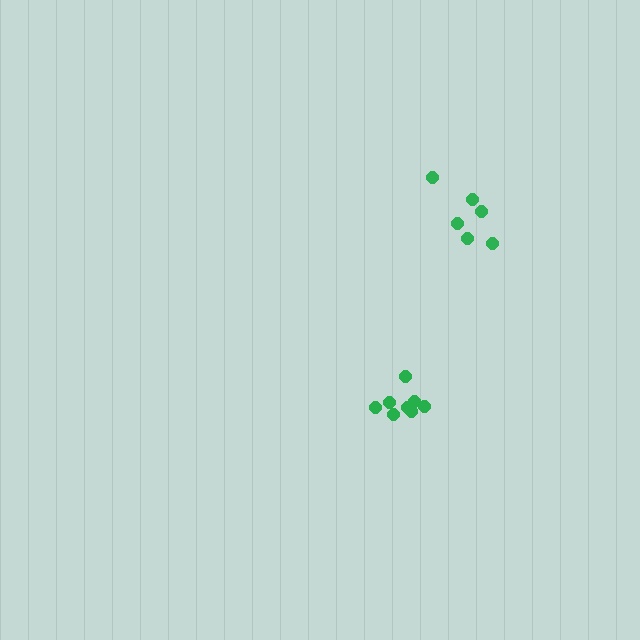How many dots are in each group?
Group 1: 8 dots, Group 2: 6 dots (14 total).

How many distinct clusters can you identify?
There are 2 distinct clusters.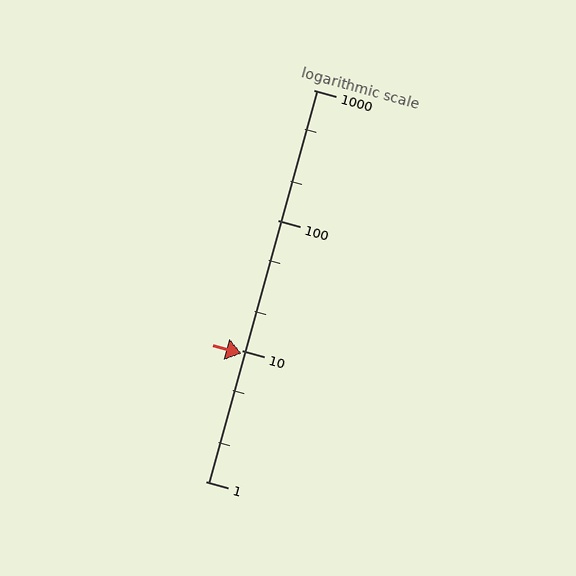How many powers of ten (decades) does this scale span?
The scale spans 3 decades, from 1 to 1000.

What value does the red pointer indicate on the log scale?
The pointer indicates approximately 9.5.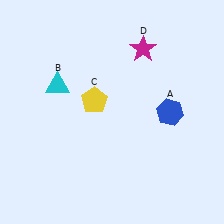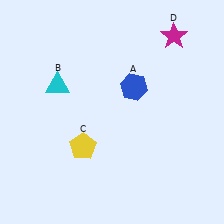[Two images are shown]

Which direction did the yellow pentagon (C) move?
The yellow pentagon (C) moved down.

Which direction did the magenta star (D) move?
The magenta star (D) moved right.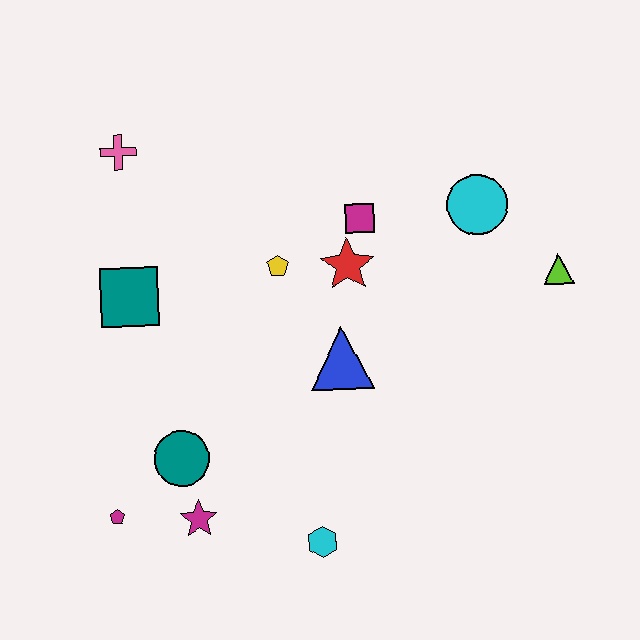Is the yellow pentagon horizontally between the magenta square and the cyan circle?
No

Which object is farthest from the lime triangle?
The magenta pentagon is farthest from the lime triangle.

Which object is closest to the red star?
The magenta square is closest to the red star.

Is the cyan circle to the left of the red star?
No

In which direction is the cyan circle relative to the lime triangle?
The cyan circle is to the left of the lime triangle.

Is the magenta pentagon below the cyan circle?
Yes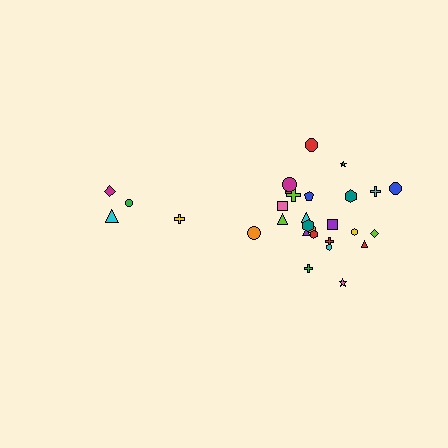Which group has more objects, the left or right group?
The right group.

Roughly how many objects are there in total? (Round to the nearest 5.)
Roughly 30 objects in total.